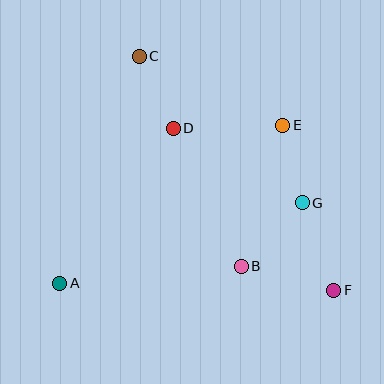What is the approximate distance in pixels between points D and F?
The distance between D and F is approximately 228 pixels.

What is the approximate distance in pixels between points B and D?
The distance between B and D is approximately 154 pixels.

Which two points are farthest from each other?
Points C and F are farthest from each other.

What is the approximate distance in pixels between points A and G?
The distance between A and G is approximately 255 pixels.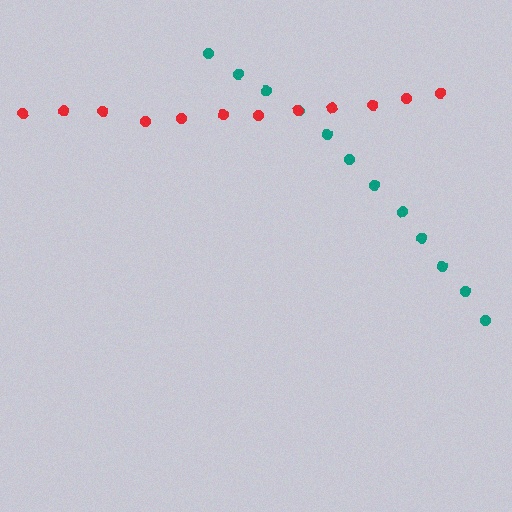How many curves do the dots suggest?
There are 2 distinct paths.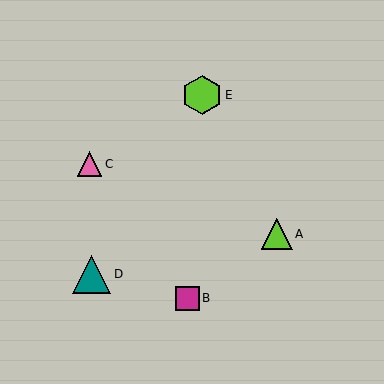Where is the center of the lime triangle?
The center of the lime triangle is at (277, 234).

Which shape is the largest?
The lime hexagon (labeled E) is the largest.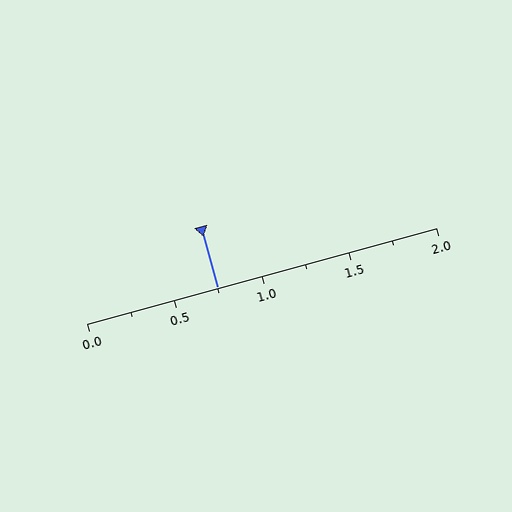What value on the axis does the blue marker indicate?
The marker indicates approximately 0.75.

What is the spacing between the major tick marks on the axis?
The major ticks are spaced 0.5 apart.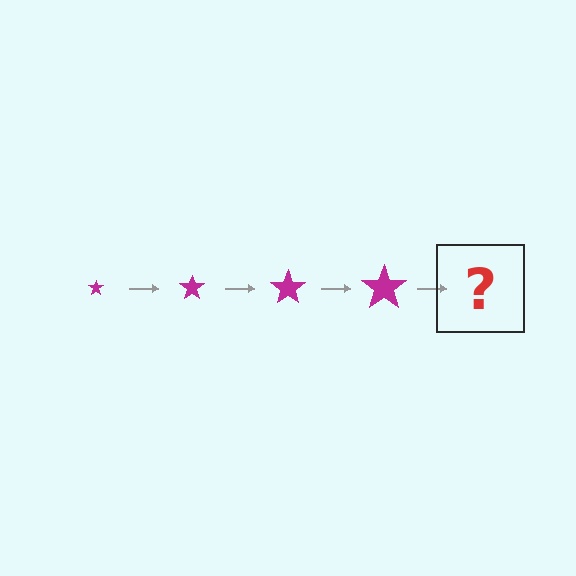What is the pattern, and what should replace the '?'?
The pattern is that the star gets progressively larger each step. The '?' should be a magenta star, larger than the previous one.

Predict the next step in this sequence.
The next step is a magenta star, larger than the previous one.